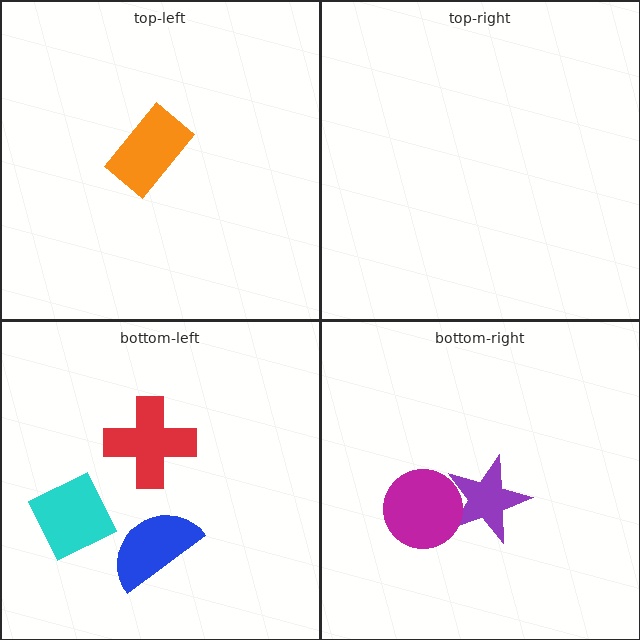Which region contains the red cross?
The bottom-left region.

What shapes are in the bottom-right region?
The purple star, the magenta circle.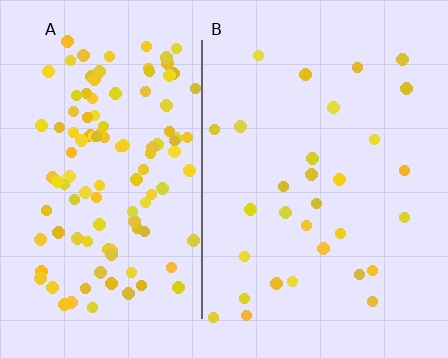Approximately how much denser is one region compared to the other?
Approximately 3.8× — region A over region B.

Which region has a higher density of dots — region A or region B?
A (the left).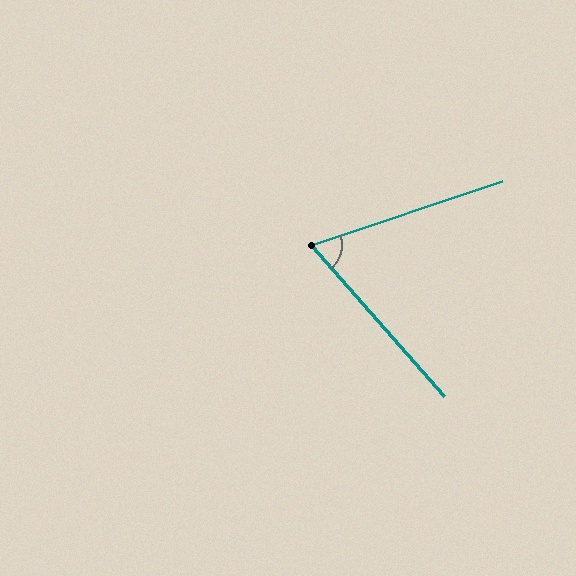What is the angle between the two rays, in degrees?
Approximately 67 degrees.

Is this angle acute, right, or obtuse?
It is acute.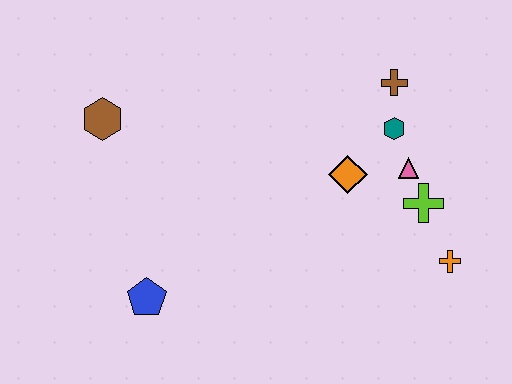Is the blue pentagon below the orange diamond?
Yes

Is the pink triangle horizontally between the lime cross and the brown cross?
Yes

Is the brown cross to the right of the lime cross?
No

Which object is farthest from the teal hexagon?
The blue pentagon is farthest from the teal hexagon.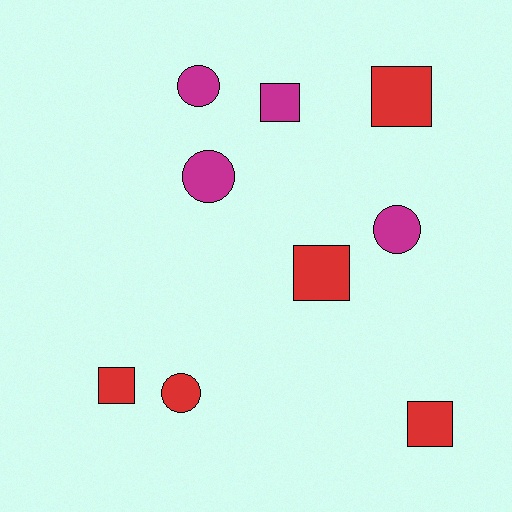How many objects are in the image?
There are 9 objects.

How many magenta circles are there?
There are 3 magenta circles.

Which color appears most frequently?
Red, with 5 objects.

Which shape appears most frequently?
Square, with 5 objects.